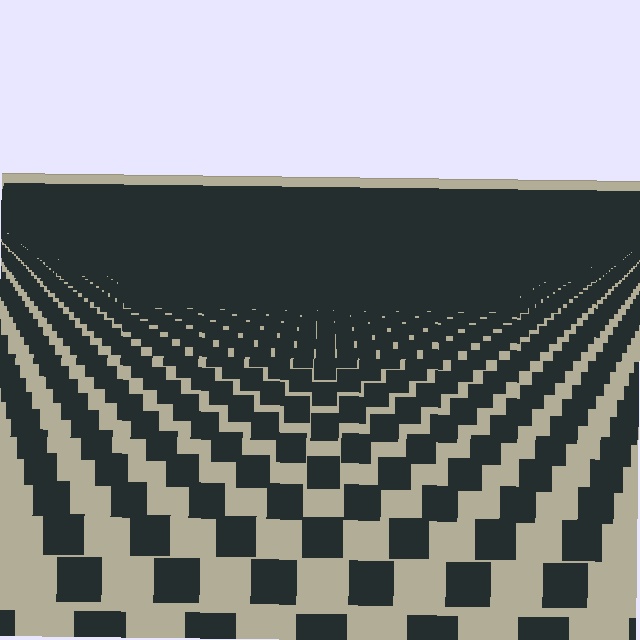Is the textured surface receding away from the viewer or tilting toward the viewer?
The surface is receding away from the viewer. Texture elements get smaller and denser toward the top.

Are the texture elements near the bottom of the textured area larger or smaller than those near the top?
Larger. Near the bottom, elements are closer to the viewer and appear at a bigger on-screen size.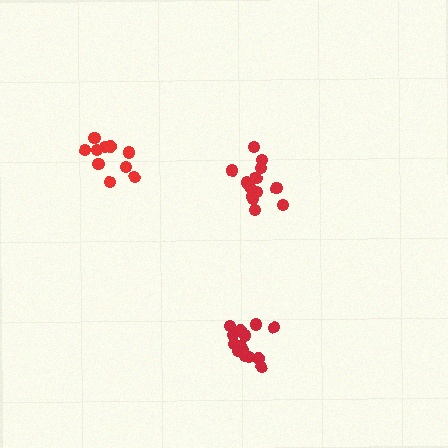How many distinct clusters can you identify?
There are 3 distinct clusters.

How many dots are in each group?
Group 1: 13 dots, Group 2: 10 dots, Group 3: 14 dots (37 total).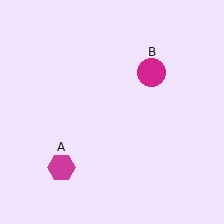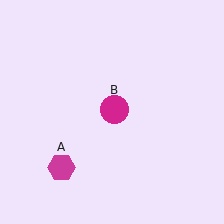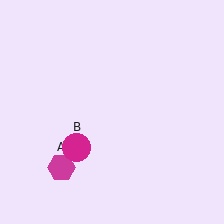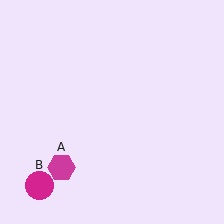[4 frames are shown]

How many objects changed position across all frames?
1 object changed position: magenta circle (object B).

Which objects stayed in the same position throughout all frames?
Magenta hexagon (object A) remained stationary.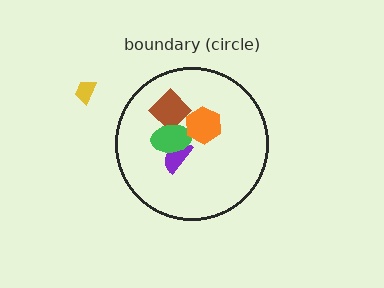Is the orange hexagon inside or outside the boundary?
Inside.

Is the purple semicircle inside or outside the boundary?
Inside.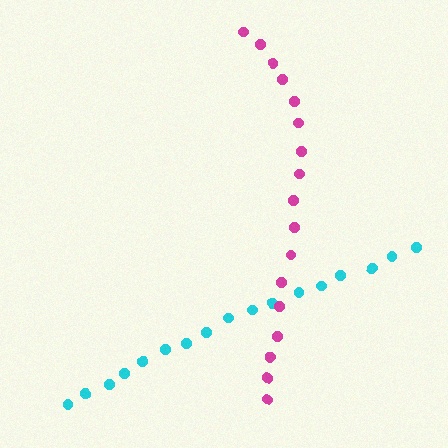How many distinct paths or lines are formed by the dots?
There are 2 distinct paths.